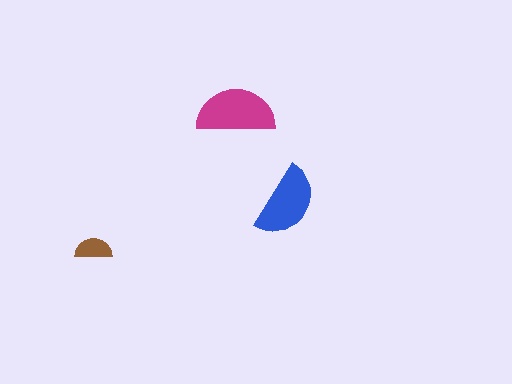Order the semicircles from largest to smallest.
the magenta one, the blue one, the brown one.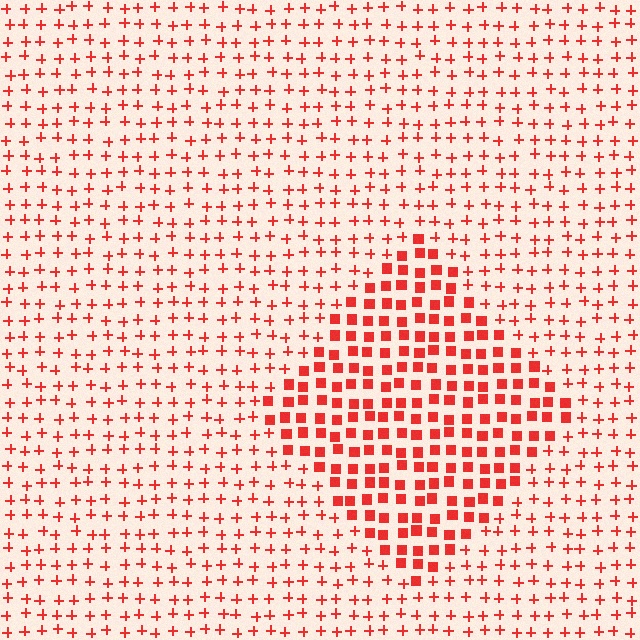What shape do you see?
I see a diamond.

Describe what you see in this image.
The image is filled with small red elements arranged in a uniform grid. A diamond-shaped region contains squares, while the surrounding area contains plus signs. The boundary is defined purely by the change in element shape.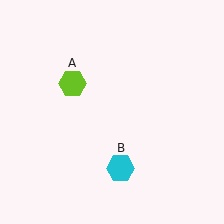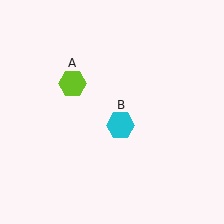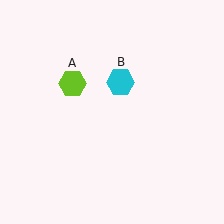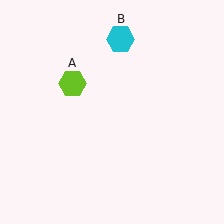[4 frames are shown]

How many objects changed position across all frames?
1 object changed position: cyan hexagon (object B).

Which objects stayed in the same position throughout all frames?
Lime hexagon (object A) remained stationary.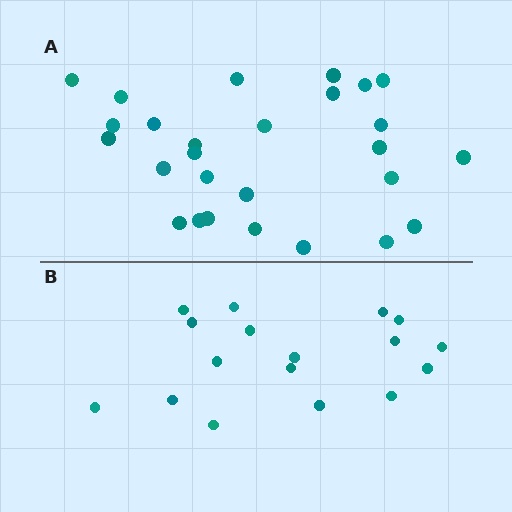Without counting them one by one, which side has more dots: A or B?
Region A (the top region) has more dots.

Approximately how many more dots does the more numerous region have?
Region A has roughly 10 or so more dots than region B.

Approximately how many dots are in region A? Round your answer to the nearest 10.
About 30 dots. (The exact count is 27, which rounds to 30.)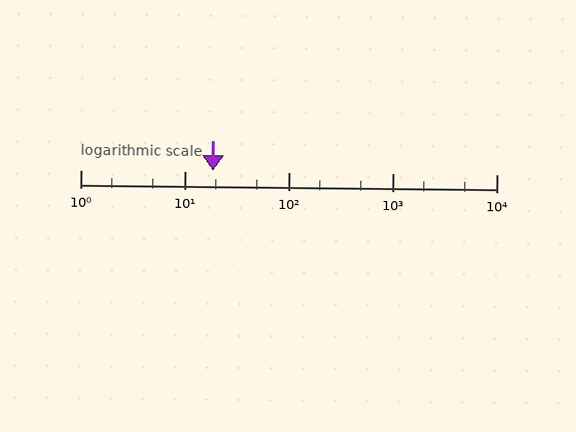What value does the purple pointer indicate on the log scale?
The pointer indicates approximately 19.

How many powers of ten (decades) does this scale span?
The scale spans 4 decades, from 1 to 10000.